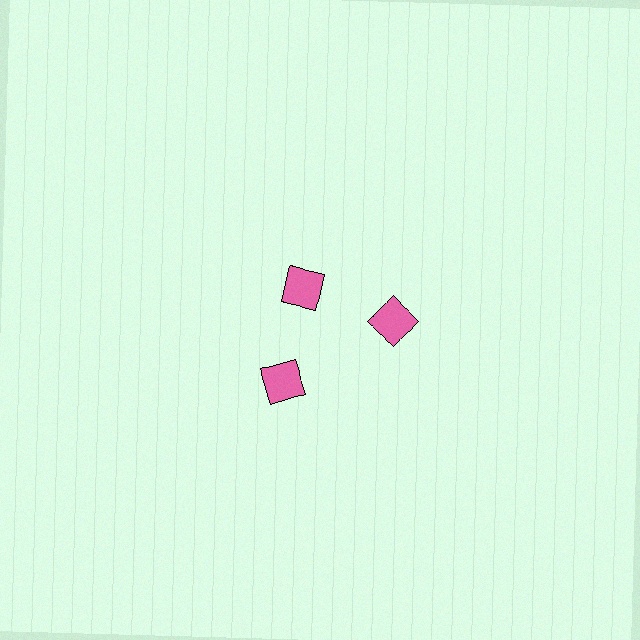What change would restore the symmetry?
The symmetry would be restored by moving it outward, back onto the ring so that all 3 squares sit at equal angles and equal distance from the center.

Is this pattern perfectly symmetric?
No. The 3 pink squares are arranged in a ring, but one element near the 11 o'clock position is pulled inward toward the center, breaking the 3-fold rotational symmetry.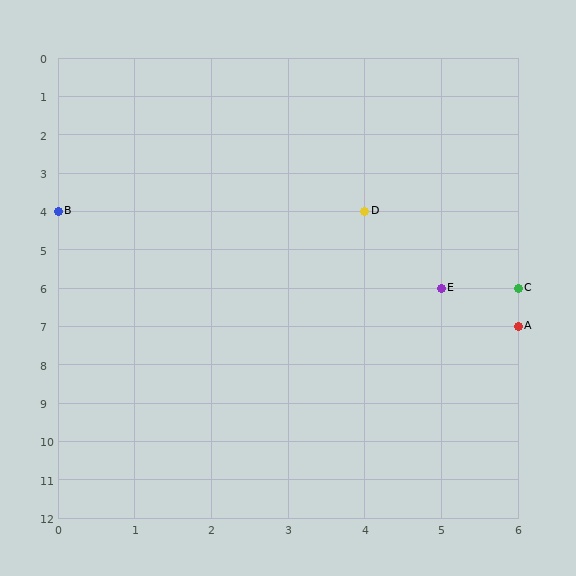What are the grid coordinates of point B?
Point B is at grid coordinates (0, 4).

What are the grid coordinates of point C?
Point C is at grid coordinates (6, 6).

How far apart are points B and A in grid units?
Points B and A are 6 columns and 3 rows apart (about 6.7 grid units diagonally).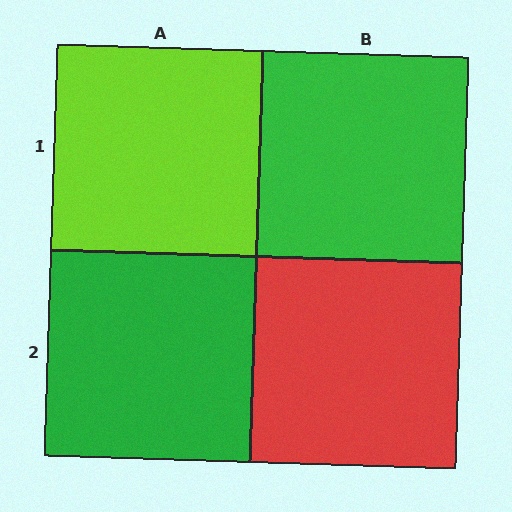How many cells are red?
1 cell is red.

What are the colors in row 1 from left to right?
Lime, green.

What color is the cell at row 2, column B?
Red.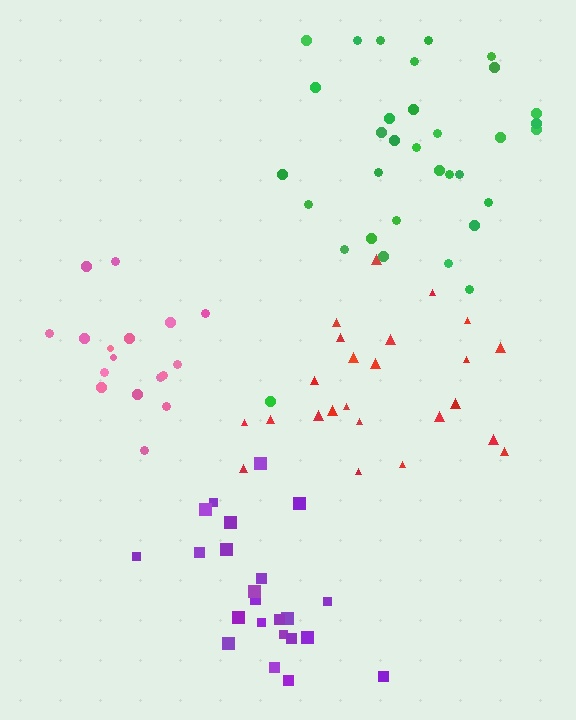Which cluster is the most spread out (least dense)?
Red.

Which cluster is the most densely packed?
Pink.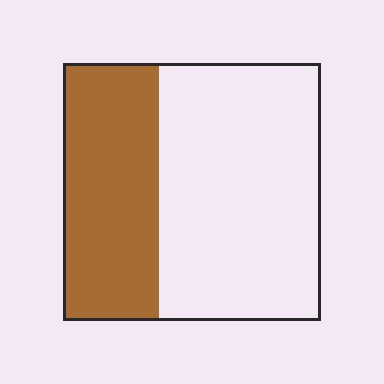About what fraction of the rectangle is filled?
About three eighths (3/8).